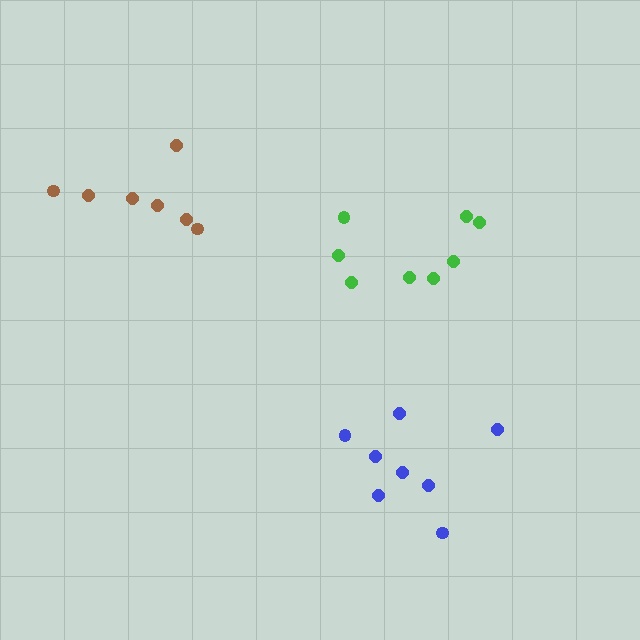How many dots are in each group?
Group 1: 8 dots, Group 2: 8 dots, Group 3: 7 dots (23 total).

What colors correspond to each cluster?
The clusters are colored: green, blue, brown.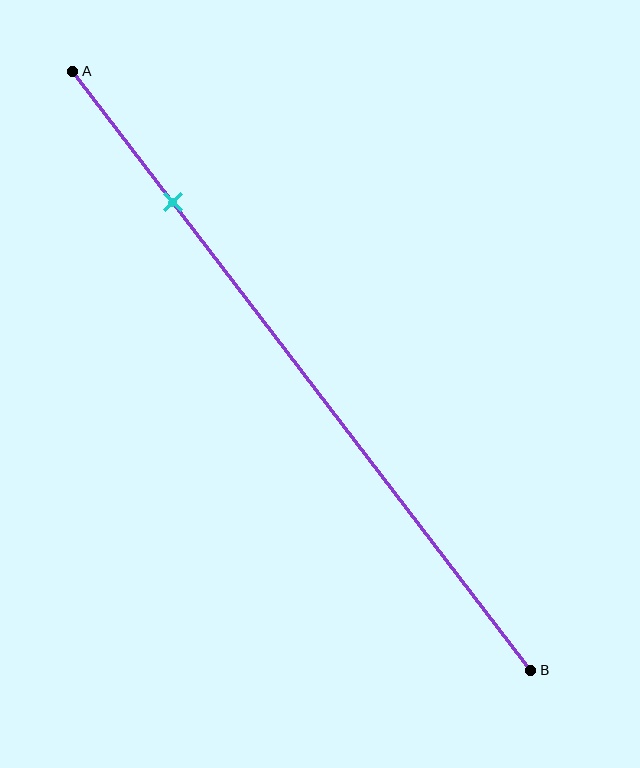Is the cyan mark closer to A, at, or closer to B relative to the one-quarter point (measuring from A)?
The cyan mark is closer to point A than the one-quarter point of segment AB.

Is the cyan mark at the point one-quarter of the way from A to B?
No, the mark is at about 20% from A, not at the 25% one-quarter point.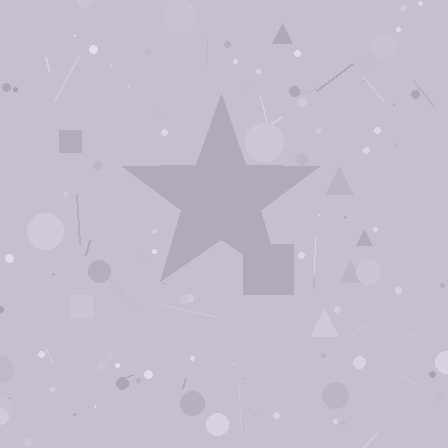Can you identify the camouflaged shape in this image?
The camouflaged shape is a star.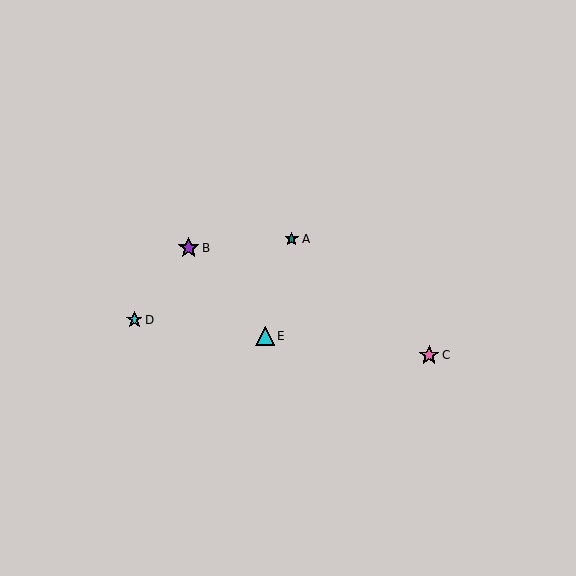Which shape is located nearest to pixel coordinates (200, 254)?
The purple star (labeled B) at (189, 248) is nearest to that location.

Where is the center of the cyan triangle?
The center of the cyan triangle is at (265, 336).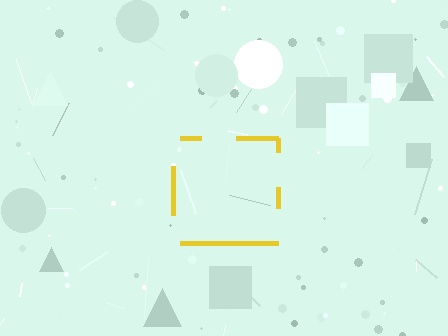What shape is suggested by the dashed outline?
The dashed outline suggests a square.